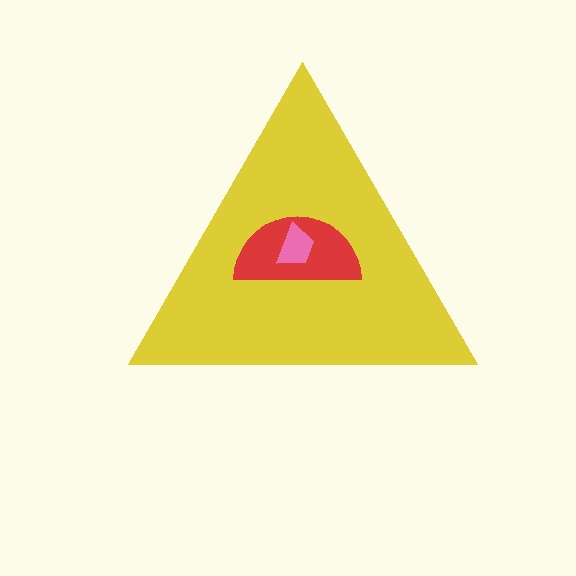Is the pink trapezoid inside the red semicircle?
Yes.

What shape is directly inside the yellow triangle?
The red semicircle.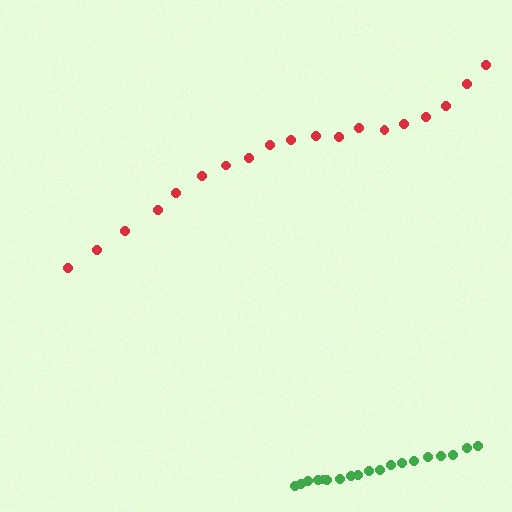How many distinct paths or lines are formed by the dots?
There are 2 distinct paths.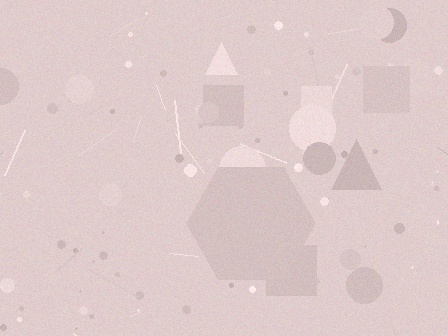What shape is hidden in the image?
A hexagon is hidden in the image.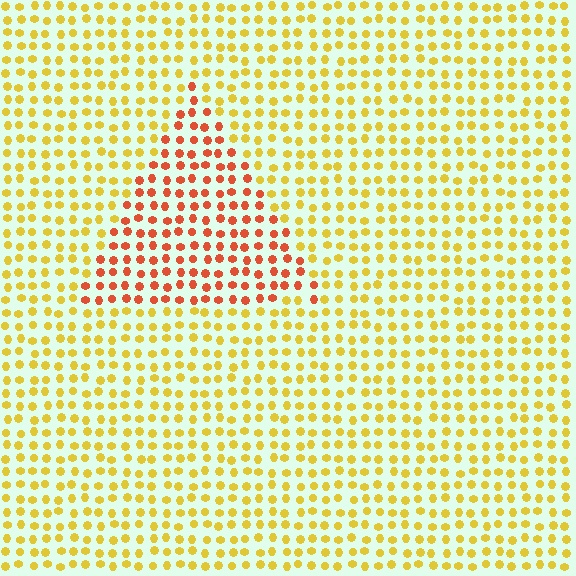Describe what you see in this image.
The image is filled with small yellow elements in a uniform arrangement. A triangle-shaped region is visible where the elements are tinted to a slightly different hue, forming a subtle color boundary.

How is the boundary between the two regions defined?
The boundary is defined purely by a slight shift in hue (about 42 degrees). Spacing, size, and orientation are identical on both sides.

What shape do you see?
I see a triangle.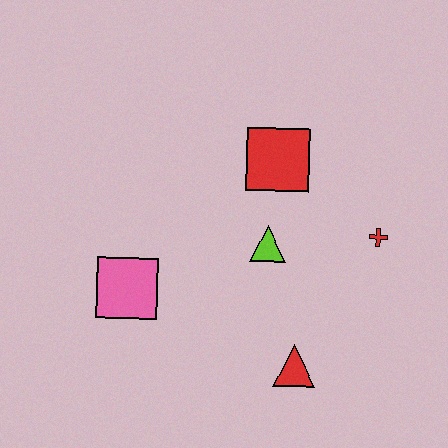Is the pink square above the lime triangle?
No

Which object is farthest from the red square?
The red triangle is farthest from the red square.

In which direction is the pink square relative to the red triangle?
The pink square is to the left of the red triangle.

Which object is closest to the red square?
The lime triangle is closest to the red square.